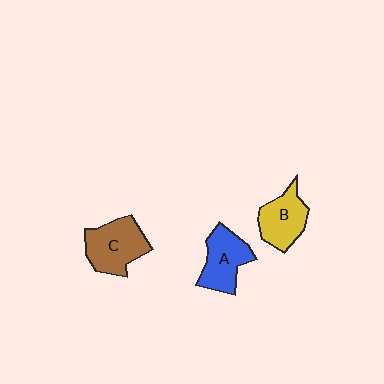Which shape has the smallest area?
Shape B (yellow).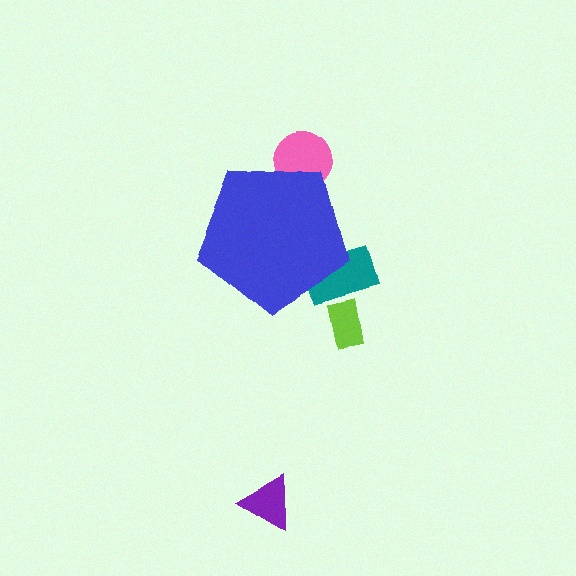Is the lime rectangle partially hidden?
No, the lime rectangle is fully visible.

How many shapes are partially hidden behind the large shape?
2 shapes are partially hidden.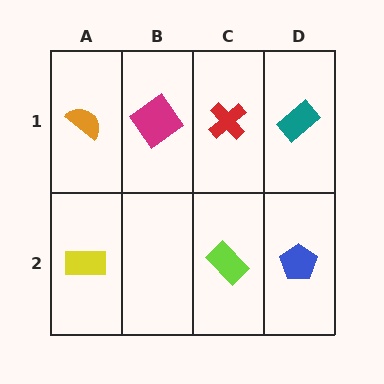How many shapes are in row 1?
4 shapes.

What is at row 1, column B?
A magenta diamond.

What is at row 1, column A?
An orange semicircle.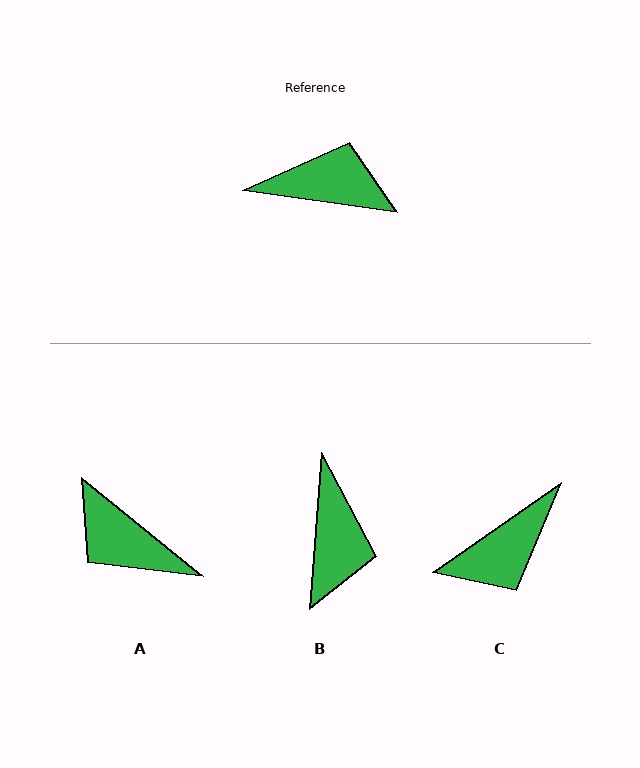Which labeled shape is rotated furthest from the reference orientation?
A, about 149 degrees away.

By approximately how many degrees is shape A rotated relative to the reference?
Approximately 149 degrees counter-clockwise.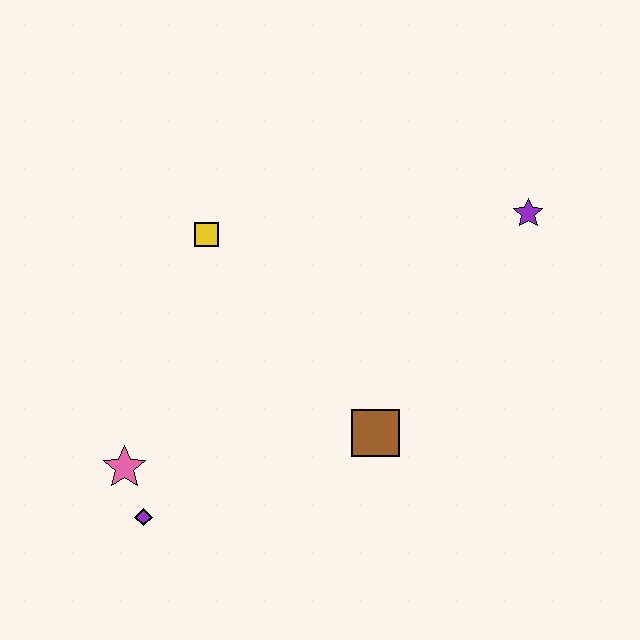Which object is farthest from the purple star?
The purple diamond is farthest from the purple star.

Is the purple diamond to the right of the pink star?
Yes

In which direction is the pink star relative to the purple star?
The pink star is to the left of the purple star.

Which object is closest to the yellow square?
The pink star is closest to the yellow square.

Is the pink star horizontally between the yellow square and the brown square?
No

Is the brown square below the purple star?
Yes